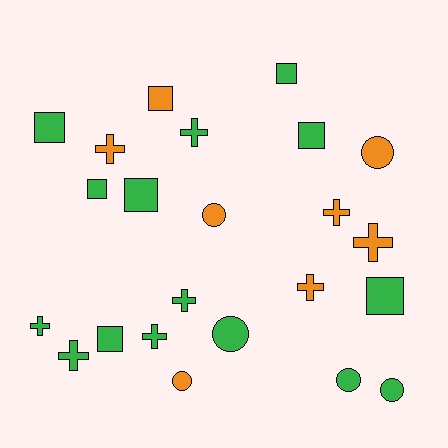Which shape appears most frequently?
Cross, with 9 objects.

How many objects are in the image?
There are 23 objects.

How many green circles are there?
There are 3 green circles.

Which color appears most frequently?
Green, with 15 objects.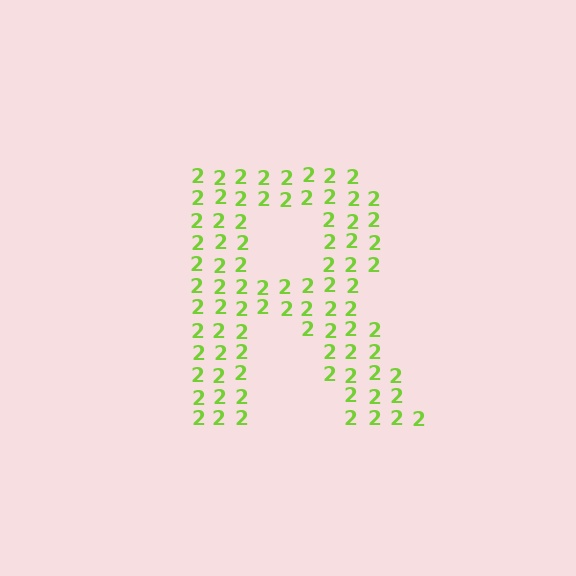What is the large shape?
The large shape is the letter R.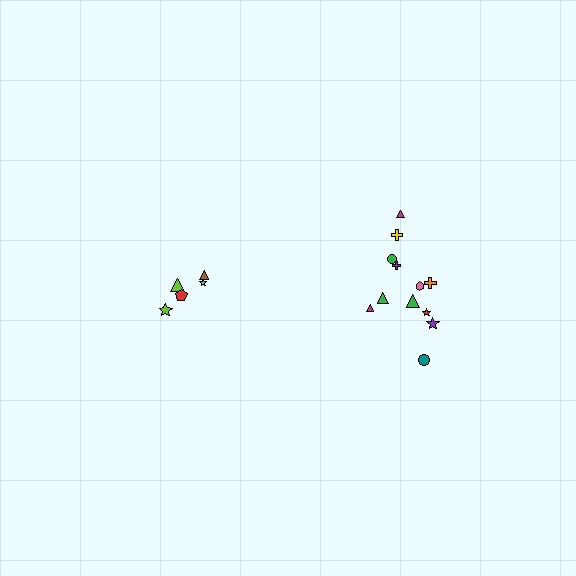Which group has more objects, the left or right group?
The right group.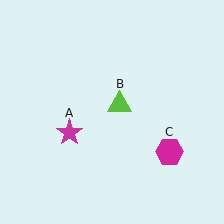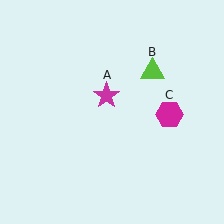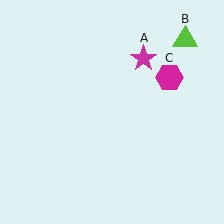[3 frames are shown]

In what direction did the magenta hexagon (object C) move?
The magenta hexagon (object C) moved up.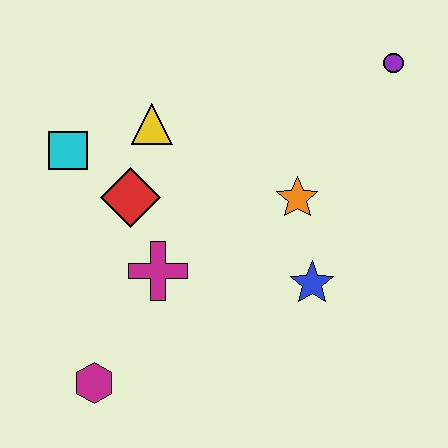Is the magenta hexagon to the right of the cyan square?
Yes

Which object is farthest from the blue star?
The cyan square is farthest from the blue star.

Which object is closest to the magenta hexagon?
The magenta cross is closest to the magenta hexagon.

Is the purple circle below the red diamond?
No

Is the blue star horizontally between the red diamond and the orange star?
No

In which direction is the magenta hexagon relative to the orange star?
The magenta hexagon is to the left of the orange star.